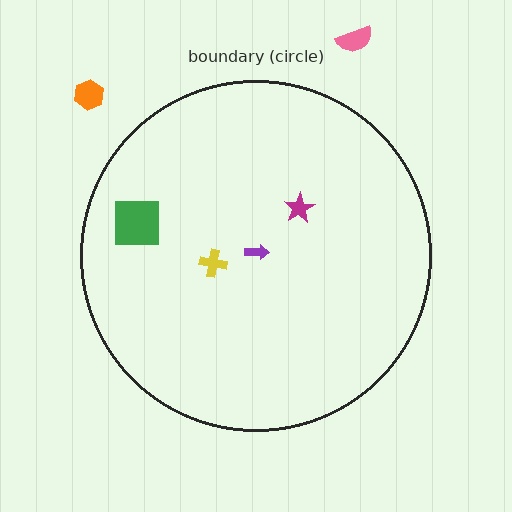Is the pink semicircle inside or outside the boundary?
Outside.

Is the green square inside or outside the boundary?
Inside.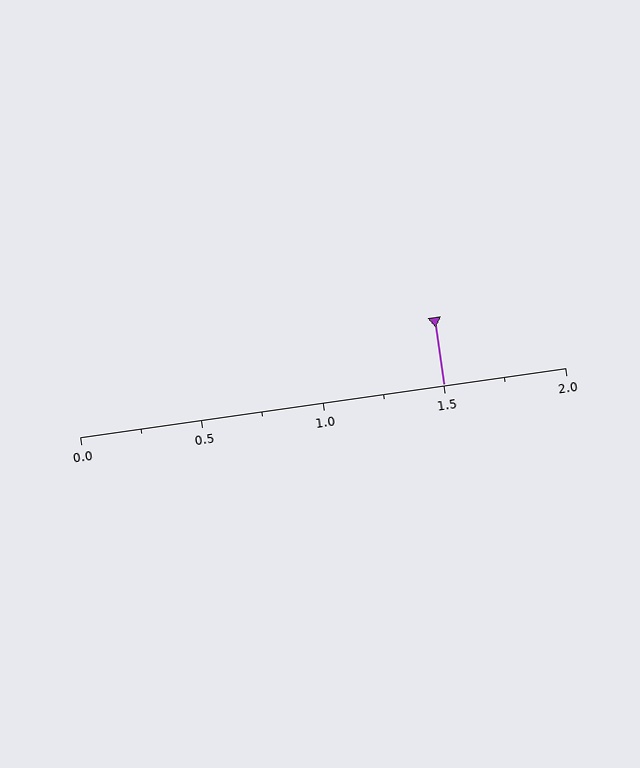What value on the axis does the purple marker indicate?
The marker indicates approximately 1.5.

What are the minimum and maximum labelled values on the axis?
The axis runs from 0.0 to 2.0.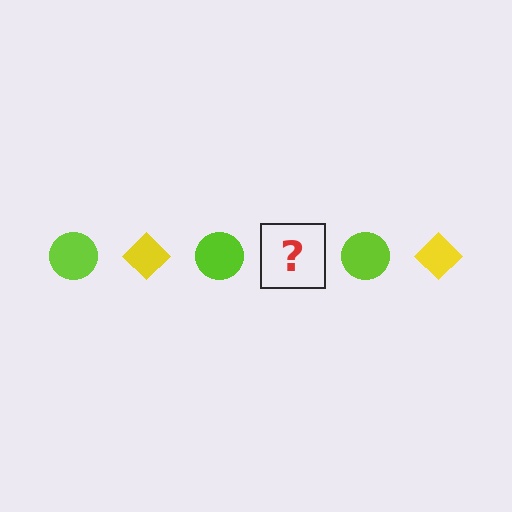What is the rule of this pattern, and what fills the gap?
The rule is that the pattern alternates between lime circle and yellow diamond. The gap should be filled with a yellow diamond.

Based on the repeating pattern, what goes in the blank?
The blank should be a yellow diamond.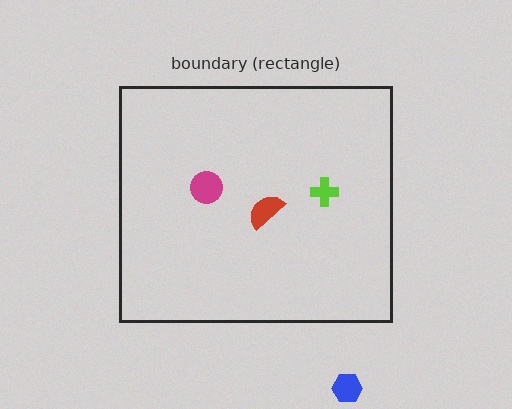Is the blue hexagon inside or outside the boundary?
Outside.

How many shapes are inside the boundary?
3 inside, 1 outside.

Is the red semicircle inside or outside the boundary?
Inside.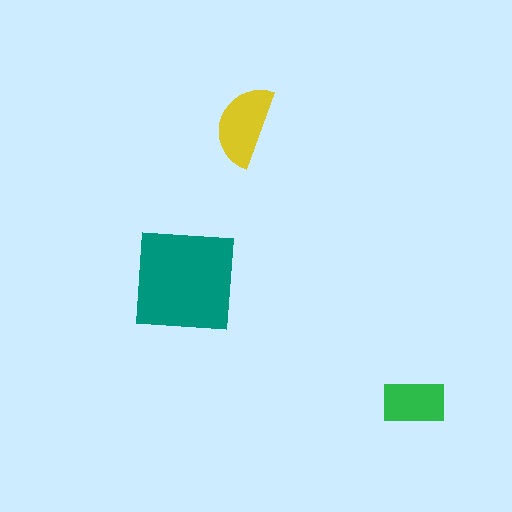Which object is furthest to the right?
The green rectangle is rightmost.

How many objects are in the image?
There are 3 objects in the image.